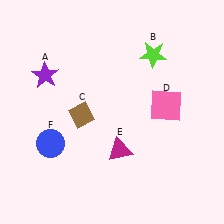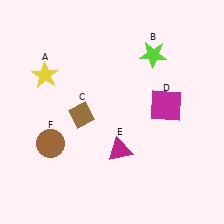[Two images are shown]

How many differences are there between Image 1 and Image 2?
There are 3 differences between the two images.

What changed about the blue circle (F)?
In Image 1, F is blue. In Image 2, it changed to brown.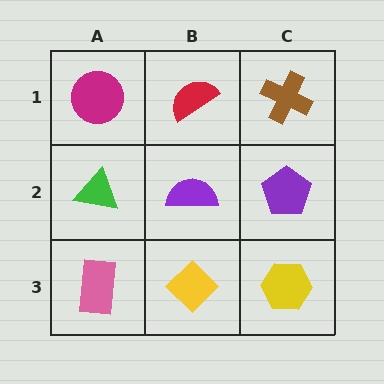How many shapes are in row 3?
3 shapes.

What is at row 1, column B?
A red semicircle.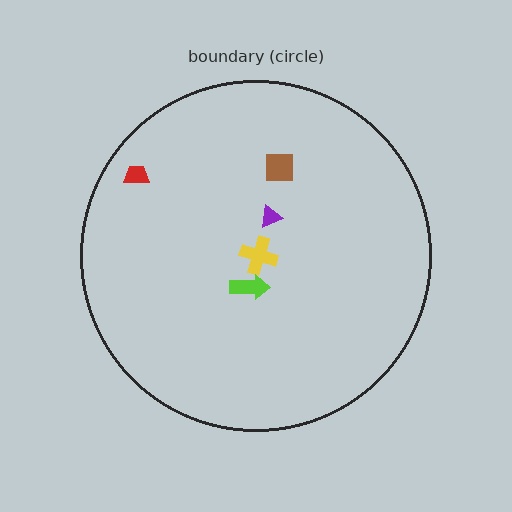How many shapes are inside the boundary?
5 inside, 0 outside.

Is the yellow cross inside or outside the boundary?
Inside.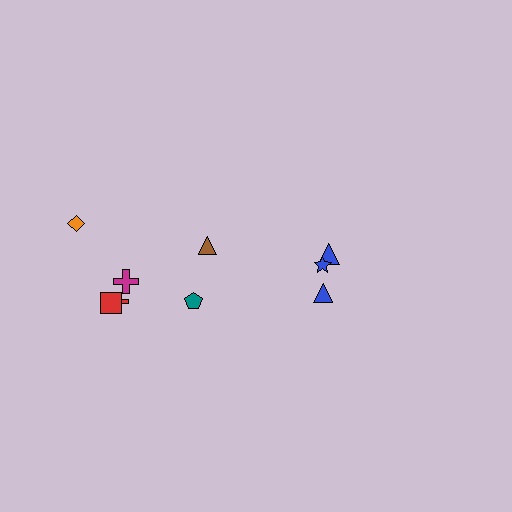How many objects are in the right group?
There are 3 objects.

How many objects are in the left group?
There are 6 objects.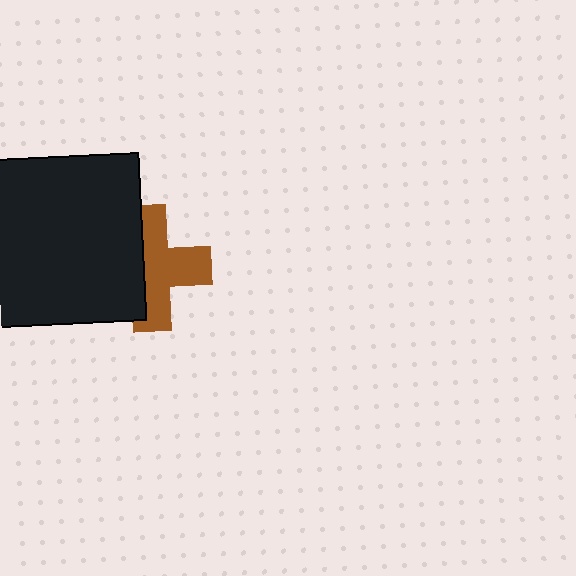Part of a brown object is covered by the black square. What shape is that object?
It is a cross.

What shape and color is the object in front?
The object in front is a black square.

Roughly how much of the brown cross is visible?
About half of it is visible (roughly 60%).